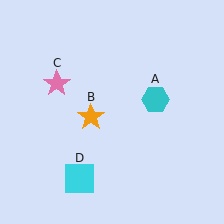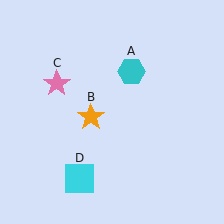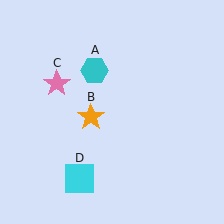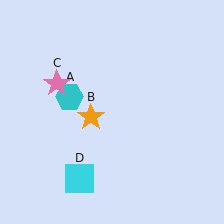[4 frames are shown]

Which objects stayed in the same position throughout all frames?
Orange star (object B) and pink star (object C) and cyan square (object D) remained stationary.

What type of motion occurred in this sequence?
The cyan hexagon (object A) rotated counterclockwise around the center of the scene.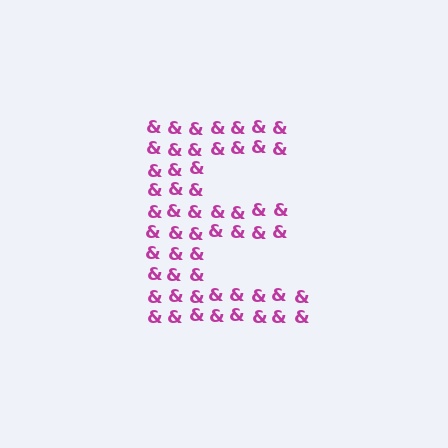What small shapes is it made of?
It is made of small ampersands.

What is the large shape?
The large shape is the letter E.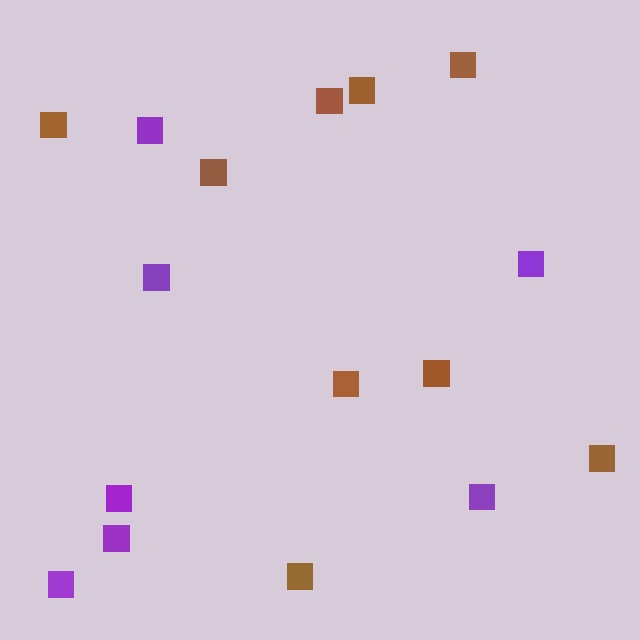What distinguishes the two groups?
There are 2 groups: one group of purple squares (7) and one group of brown squares (9).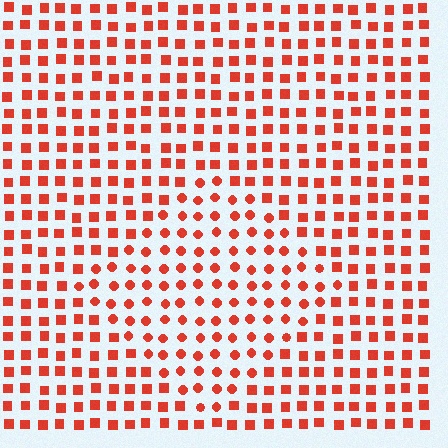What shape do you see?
I see a diamond.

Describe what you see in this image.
The image is filled with small red elements arranged in a uniform grid. A diamond-shaped region contains circles, while the surrounding area contains squares. The boundary is defined purely by the change in element shape.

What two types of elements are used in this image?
The image uses circles inside the diamond region and squares outside it.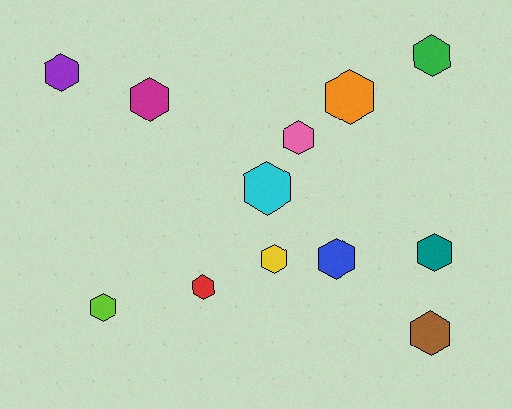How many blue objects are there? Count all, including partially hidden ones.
There is 1 blue object.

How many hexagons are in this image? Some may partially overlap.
There are 12 hexagons.